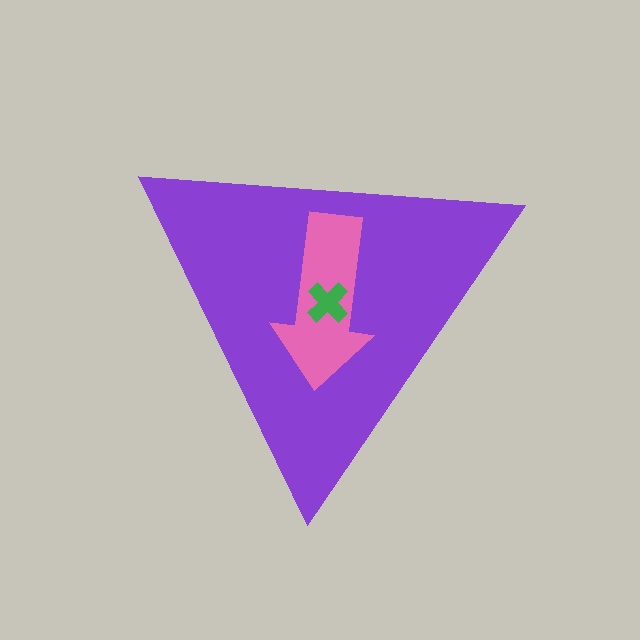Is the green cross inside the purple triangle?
Yes.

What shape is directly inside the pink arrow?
The green cross.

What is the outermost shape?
The purple triangle.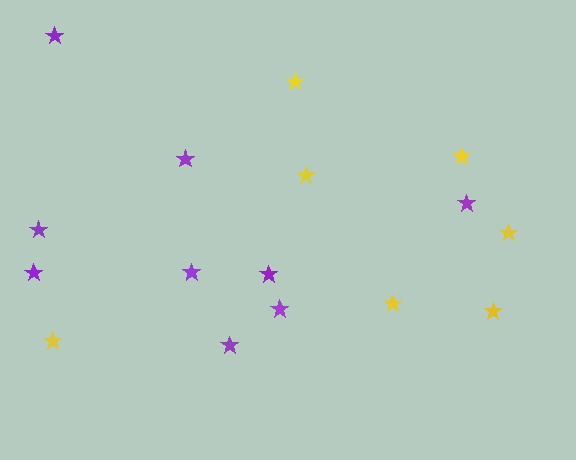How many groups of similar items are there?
There are 2 groups: one group of yellow stars (7) and one group of purple stars (9).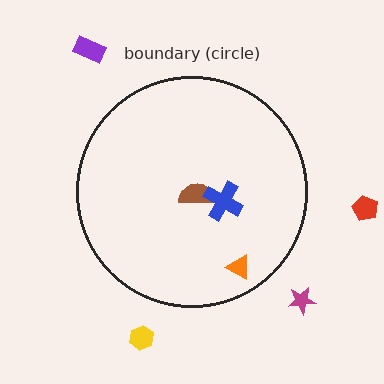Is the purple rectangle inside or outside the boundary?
Outside.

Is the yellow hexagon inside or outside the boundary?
Outside.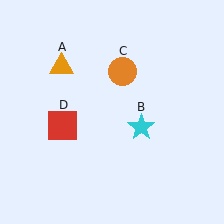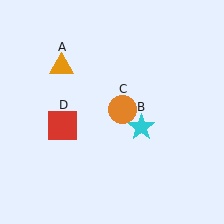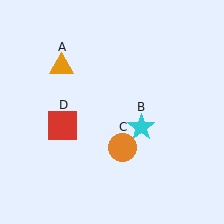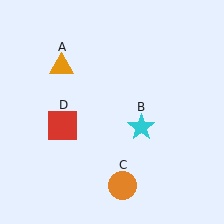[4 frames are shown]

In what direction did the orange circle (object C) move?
The orange circle (object C) moved down.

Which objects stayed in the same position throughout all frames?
Orange triangle (object A) and cyan star (object B) and red square (object D) remained stationary.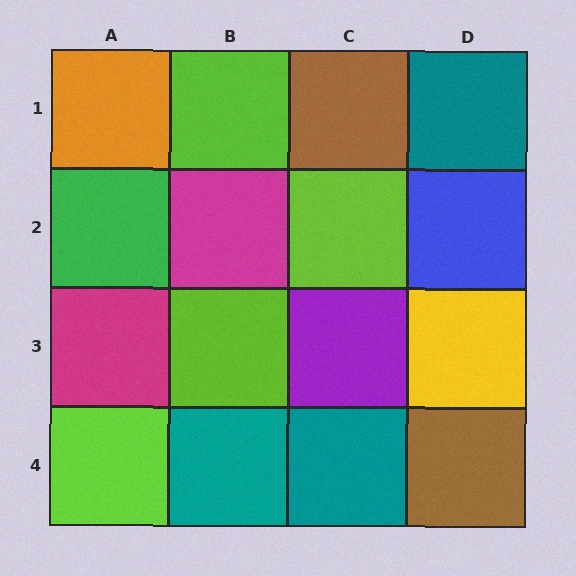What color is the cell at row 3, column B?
Lime.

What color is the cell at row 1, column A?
Orange.